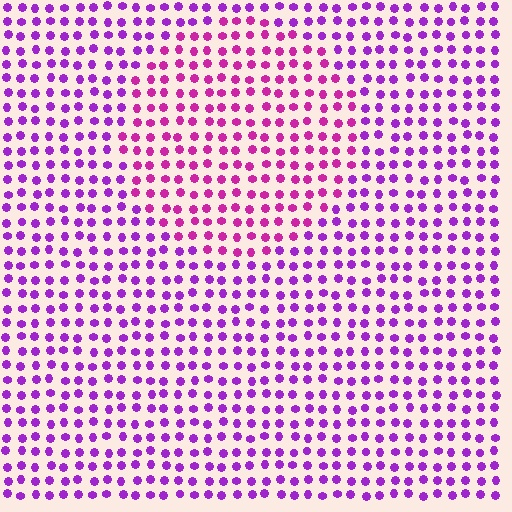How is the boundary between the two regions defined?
The boundary is defined purely by a slight shift in hue (about 30 degrees). Spacing, size, and orientation are identical on both sides.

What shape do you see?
I see a circle.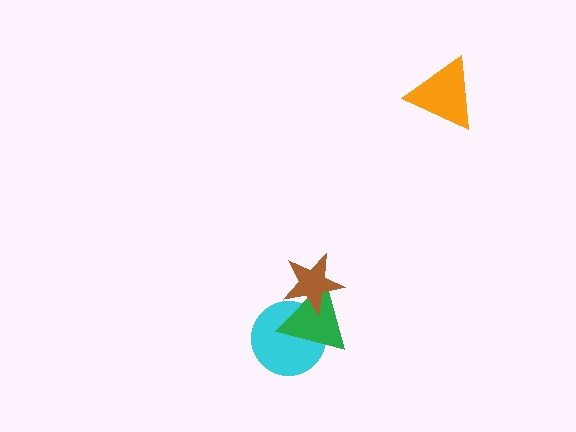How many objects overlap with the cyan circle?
2 objects overlap with the cyan circle.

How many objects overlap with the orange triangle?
0 objects overlap with the orange triangle.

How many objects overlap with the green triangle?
2 objects overlap with the green triangle.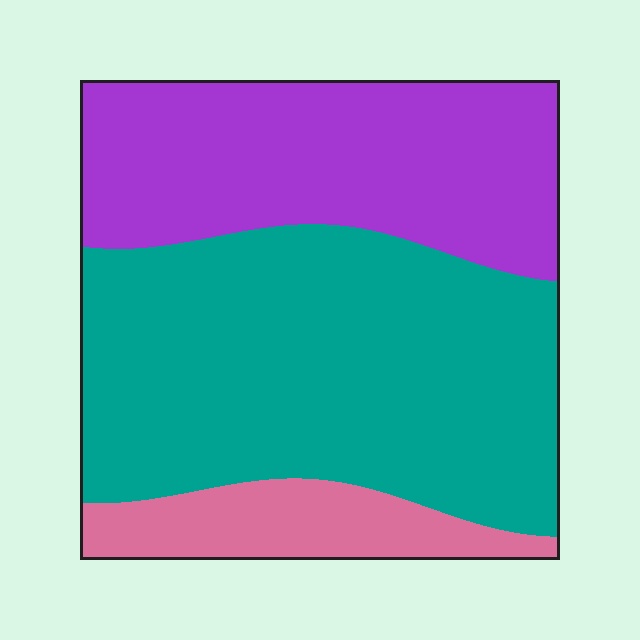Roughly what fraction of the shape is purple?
Purple takes up about one third (1/3) of the shape.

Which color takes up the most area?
Teal, at roughly 55%.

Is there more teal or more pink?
Teal.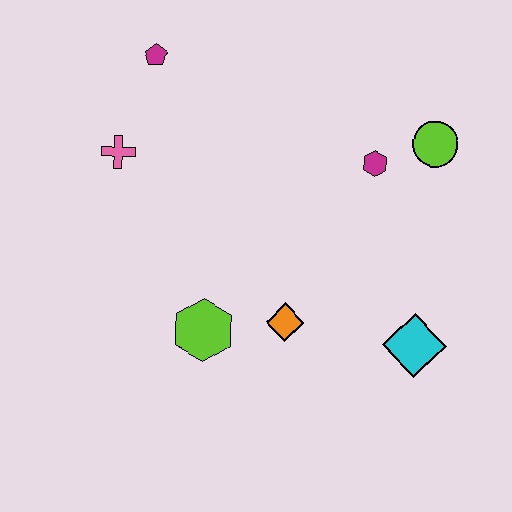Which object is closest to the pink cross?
The magenta pentagon is closest to the pink cross.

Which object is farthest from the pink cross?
The cyan diamond is farthest from the pink cross.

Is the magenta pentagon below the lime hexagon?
No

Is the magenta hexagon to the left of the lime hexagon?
No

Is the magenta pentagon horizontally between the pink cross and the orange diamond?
Yes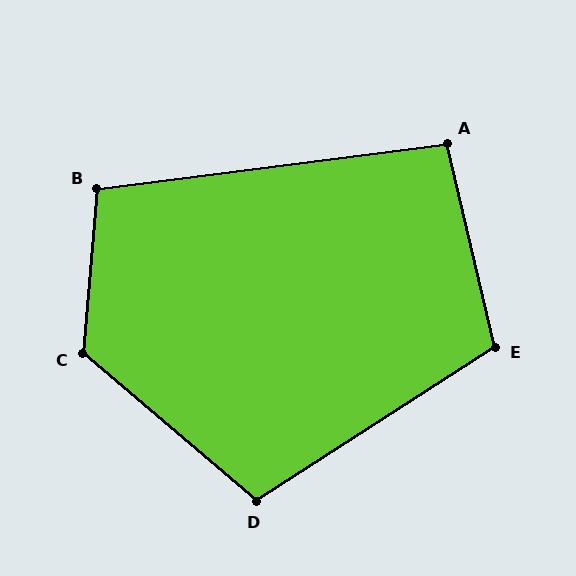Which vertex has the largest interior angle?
C, at approximately 125 degrees.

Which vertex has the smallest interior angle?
A, at approximately 96 degrees.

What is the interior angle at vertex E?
Approximately 110 degrees (obtuse).